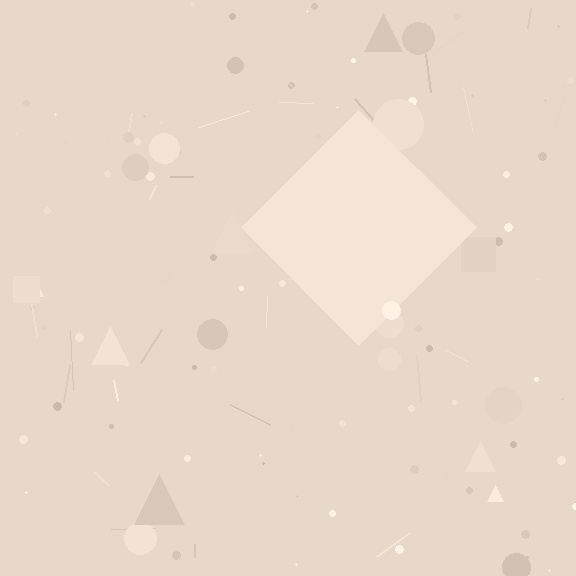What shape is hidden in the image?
A diamond is hidden in the image.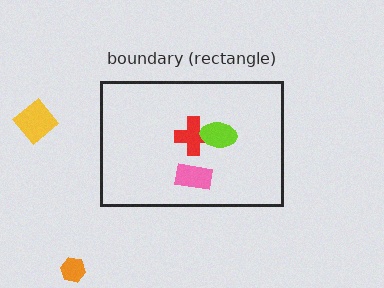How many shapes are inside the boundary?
3 inside, 2 outside.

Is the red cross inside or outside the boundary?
Inside.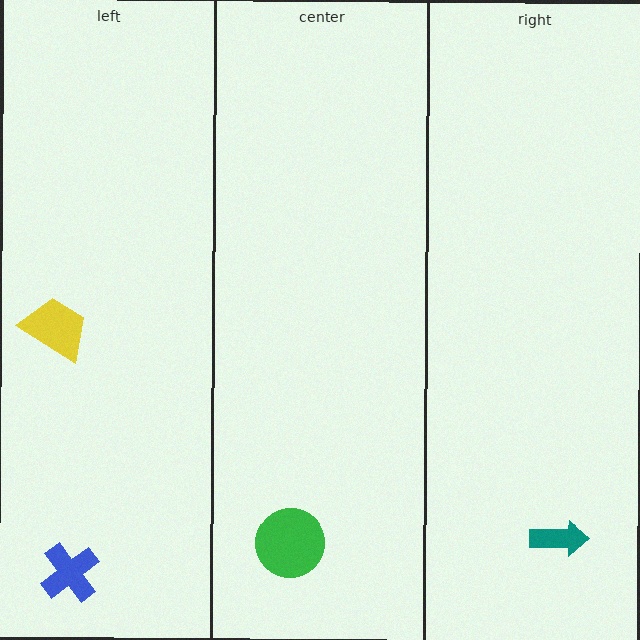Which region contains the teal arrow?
The right region.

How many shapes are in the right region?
1.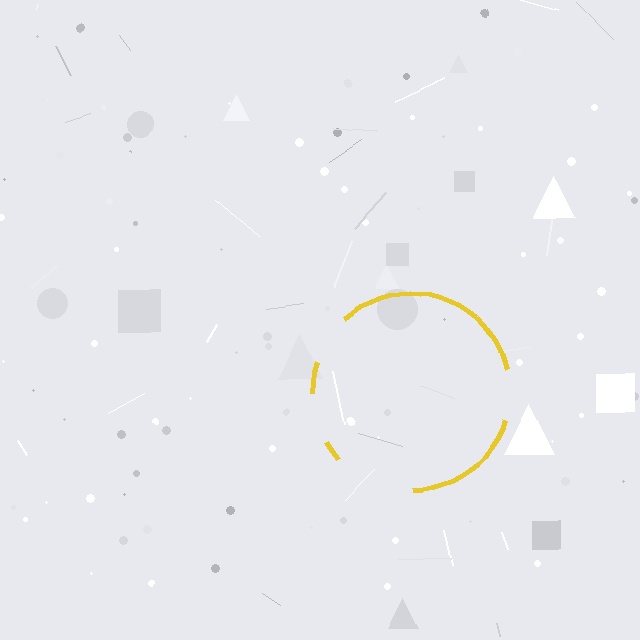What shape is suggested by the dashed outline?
The dashed outline suggests a circle.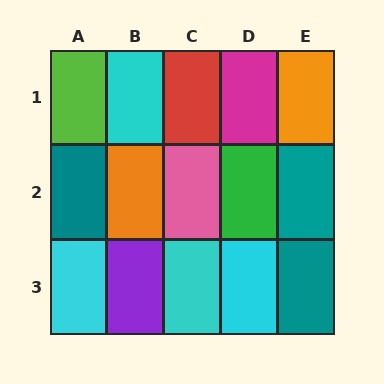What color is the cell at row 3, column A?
Cyan.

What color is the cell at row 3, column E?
Teal.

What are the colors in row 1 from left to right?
Lime, cyan, red, magenta, orange.